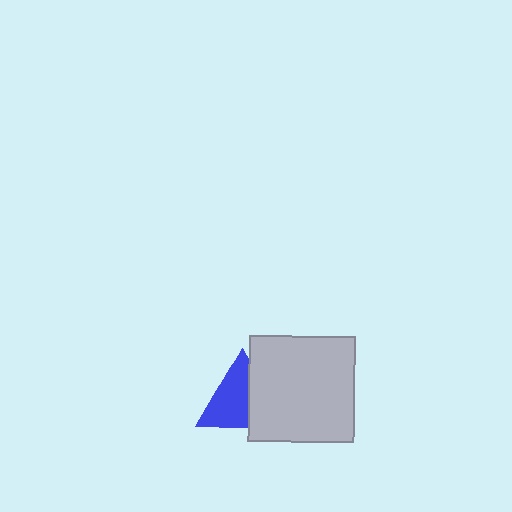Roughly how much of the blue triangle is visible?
About half of it is visible (roughly 63%).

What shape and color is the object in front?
The object in front is a light gray square.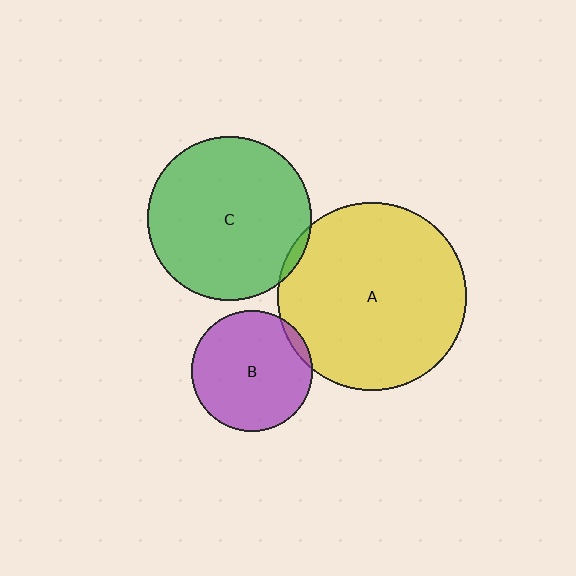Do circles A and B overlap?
Yes.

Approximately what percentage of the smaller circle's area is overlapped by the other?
Approximately 5%.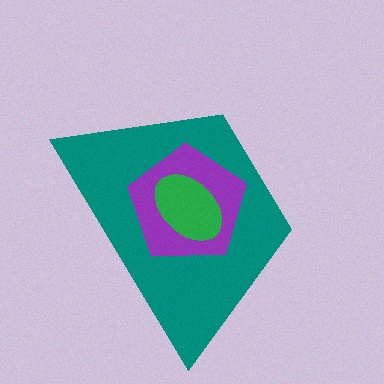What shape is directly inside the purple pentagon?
The green ellipse.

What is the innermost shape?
The green ellipse.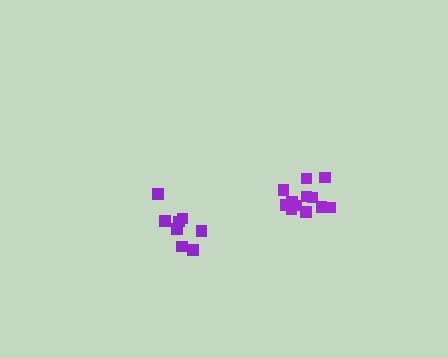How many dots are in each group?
Group 1: 8 dots, Group 2: 12 dots (20 total).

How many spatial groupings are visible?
There are 2 spatial groupings.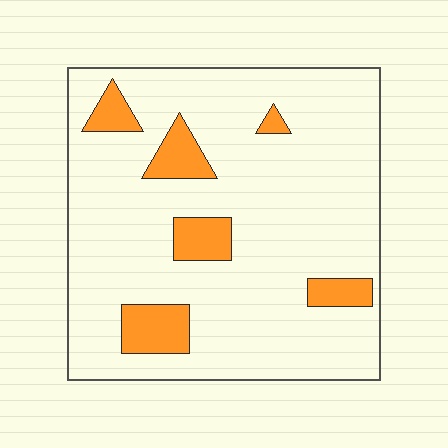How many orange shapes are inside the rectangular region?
6.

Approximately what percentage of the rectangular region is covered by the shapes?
Approximately 15%.